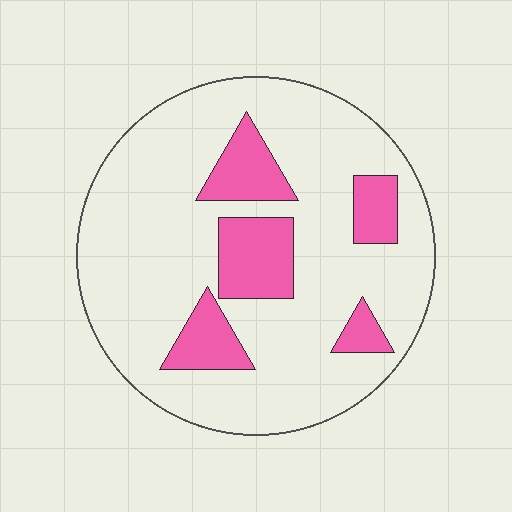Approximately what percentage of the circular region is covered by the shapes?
Approximately 20%.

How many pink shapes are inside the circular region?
5.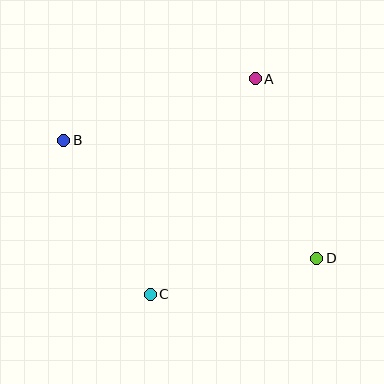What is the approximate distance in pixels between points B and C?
The distance between B and C is approximately 177 pixels.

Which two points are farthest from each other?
Points B and D are farthest from each other.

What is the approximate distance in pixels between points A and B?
The distance between A and B is approximately 201 pixels.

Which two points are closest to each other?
Points C and D are closest to each other.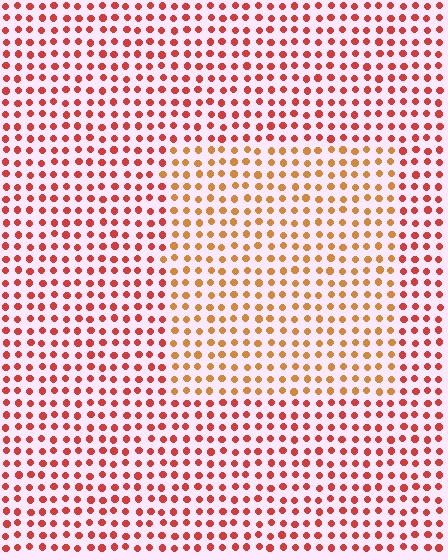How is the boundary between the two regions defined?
The boundary is defined purely by a slight shift in hue (about 30 degrees). Spacing, size, and orientation are identical on both sides.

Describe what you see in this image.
The image is filled with small red elements in a uniform arrangement. A rectangle-shaped region is visible where the elements are tinted to a slightly different hue, forming a subtle color boundary.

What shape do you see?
I see a rectangle.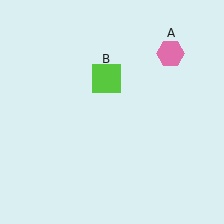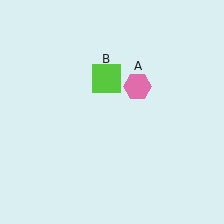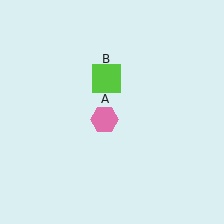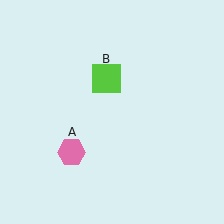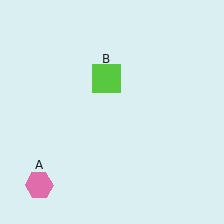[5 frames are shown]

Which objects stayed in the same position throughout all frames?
Lime square (object B) remained stationary.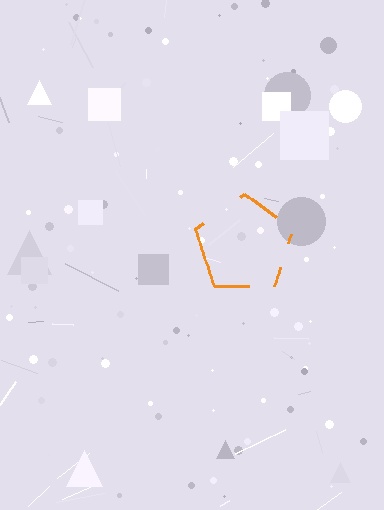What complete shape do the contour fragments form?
The contour fragments form a pentagon.